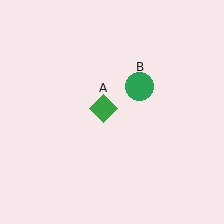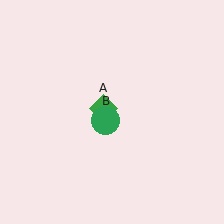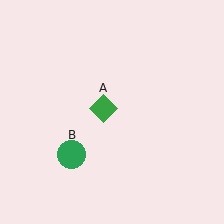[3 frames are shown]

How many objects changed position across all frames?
1 object changed position: green circle (object B).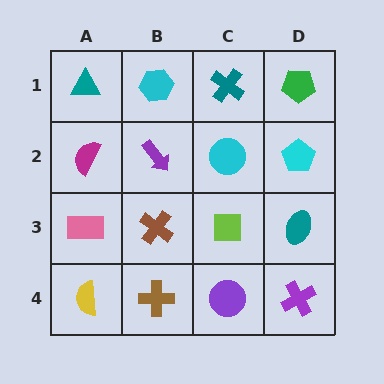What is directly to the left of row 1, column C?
A cyan hexagon.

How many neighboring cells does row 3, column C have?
4.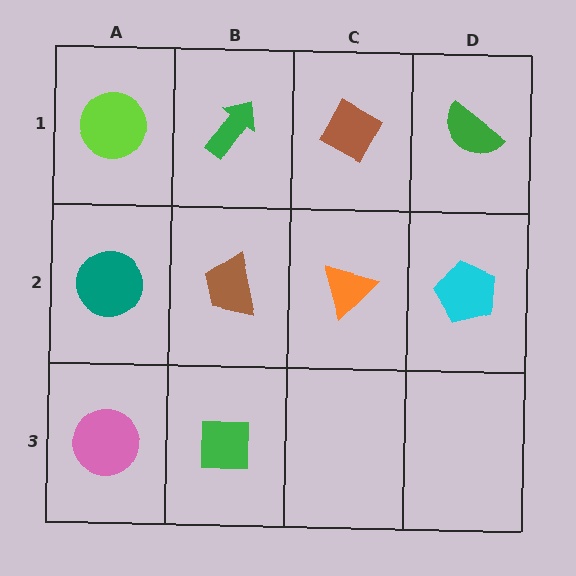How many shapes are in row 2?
4 shapes.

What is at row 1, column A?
A lime circle.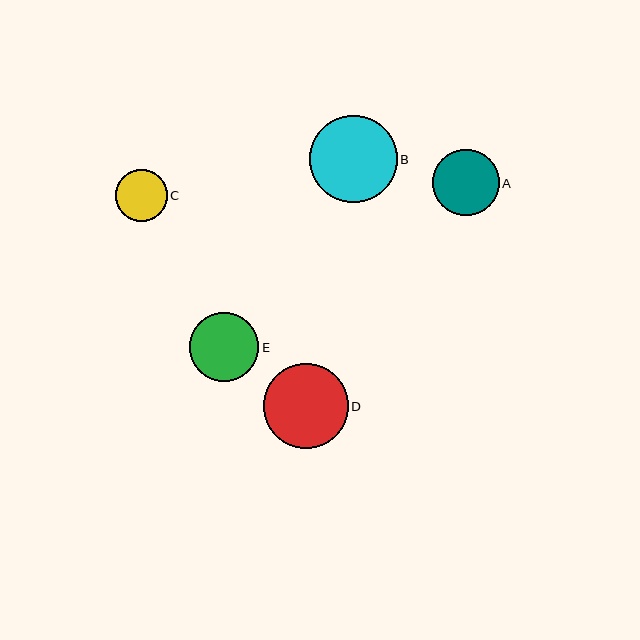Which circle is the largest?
Circle B is the largest with a size of approximately 87 pixels.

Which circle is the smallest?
Circle C is the smallest with a size of approximately 52 pixels.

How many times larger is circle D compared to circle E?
Circle D is approximately 1.2 times the size of circle E.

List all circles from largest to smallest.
From largest to smallest: B, D, E, A, C.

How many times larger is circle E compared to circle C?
Circle E is approximately 1.3 times the size of circle C.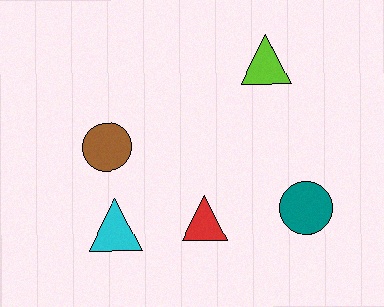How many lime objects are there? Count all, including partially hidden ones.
There is 1 lime object.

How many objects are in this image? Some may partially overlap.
There are 5 objects.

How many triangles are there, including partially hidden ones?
There are 3 triangles.